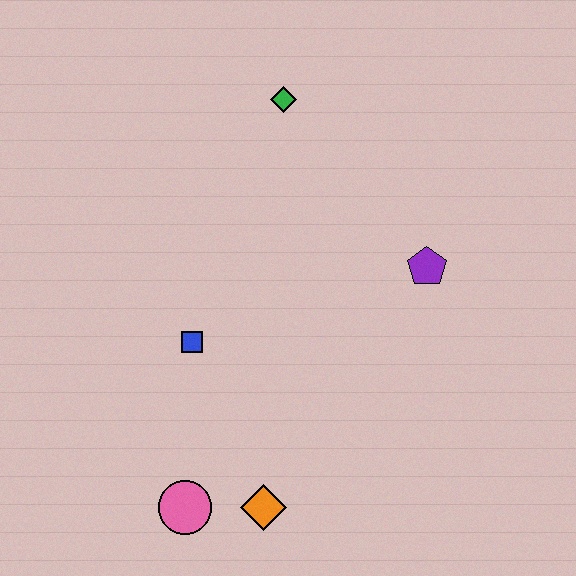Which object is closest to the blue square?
The pink circle is closest to the blue square.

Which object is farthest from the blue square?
The green diamond is farthest from the blue square.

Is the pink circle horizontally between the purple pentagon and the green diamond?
No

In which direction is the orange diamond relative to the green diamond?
The orange diamond is below the green diamond.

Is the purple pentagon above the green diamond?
No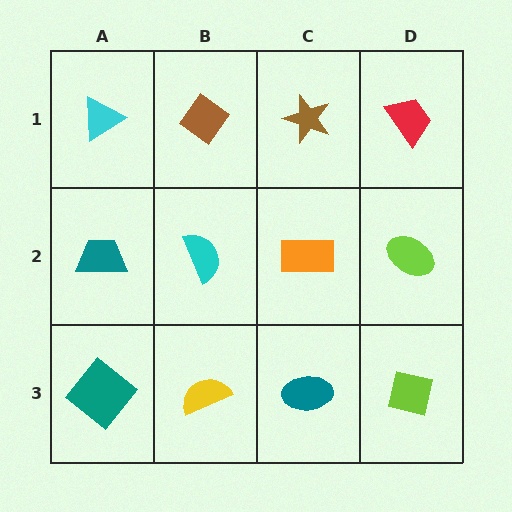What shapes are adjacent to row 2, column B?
A brown diamond (row 1, column B), a yellow semicircle (row 3, column B), a teal trapezoid (row 2, column A), an orange rectangle (row 2, column C).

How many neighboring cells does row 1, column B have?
3.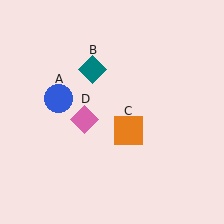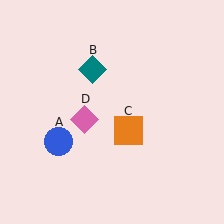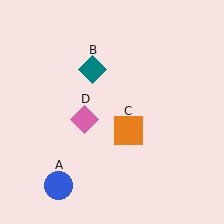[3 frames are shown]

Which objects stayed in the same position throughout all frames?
Teal diamond (object B) and orange square (object C) and pink diamond (object D) remained stationary.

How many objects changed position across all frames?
1 object changed position: blue circle (object A).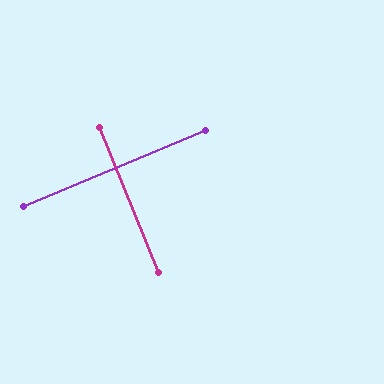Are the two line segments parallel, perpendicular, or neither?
Perpendicular — they meet at approximately 90°.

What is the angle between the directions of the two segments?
Approximately 90 degrees.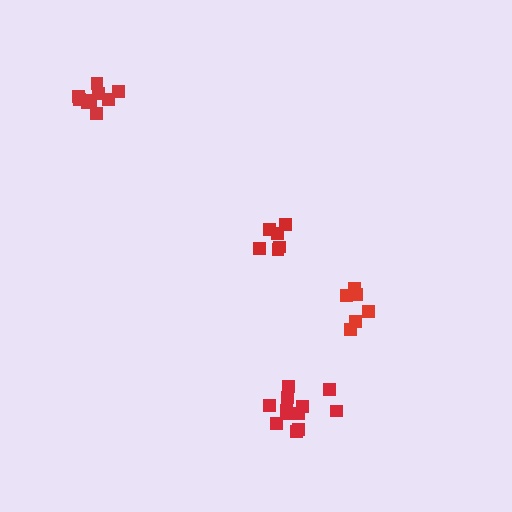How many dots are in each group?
Group 1: 12 dots, Group 2: 6 dots, Group 3: 9 dots, Group 4: 6 dots (33 total).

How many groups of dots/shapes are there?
There are 4 groups.